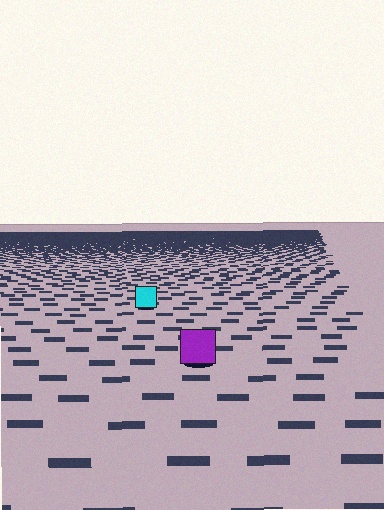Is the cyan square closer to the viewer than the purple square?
No. The purple square is closer — you can tell from the texture gradient: the ground texture is coarser near it.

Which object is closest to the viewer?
The purple square is closest. The texture marks near it are larger and more spread out.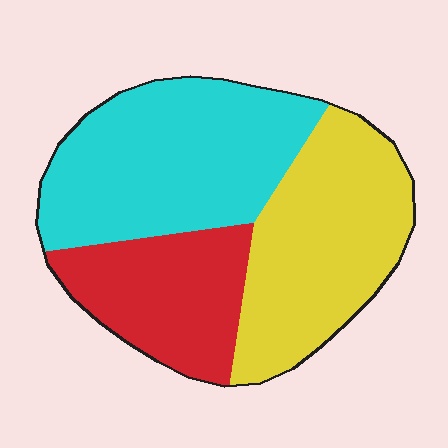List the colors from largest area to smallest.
From largest to smallest: cyan, yellow, red.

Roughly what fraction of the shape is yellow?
Yellow covers around 35% of the shape.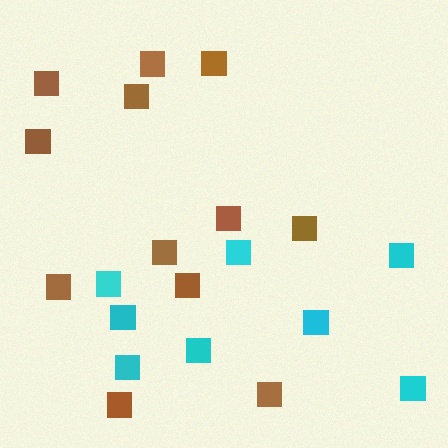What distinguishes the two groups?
There are 2 groups: one group of cyan squares (8) and one group of brown squares (12).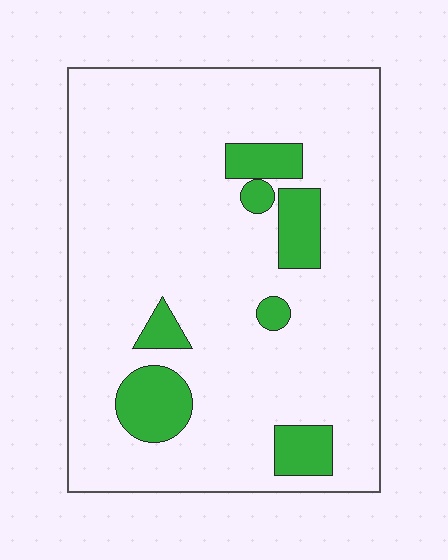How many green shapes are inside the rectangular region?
7.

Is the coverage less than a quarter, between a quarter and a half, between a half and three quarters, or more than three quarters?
Less than a quarter.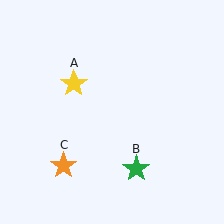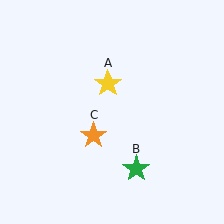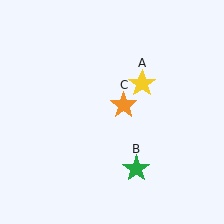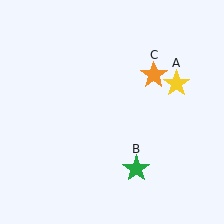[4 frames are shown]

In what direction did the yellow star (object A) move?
The yellow star (object A) moved right.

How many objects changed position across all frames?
2 objects changed position: yellow star (object A), orange star (object C).